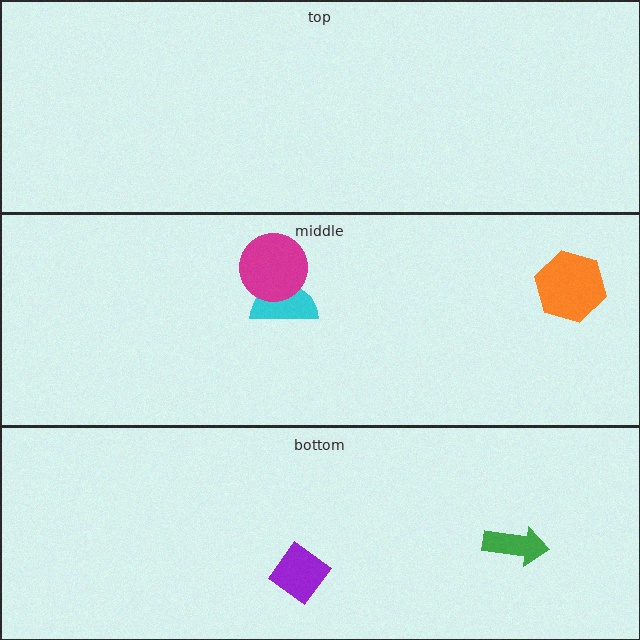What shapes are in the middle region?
The cyan semicircle, the orange hexagon, the magenta circle.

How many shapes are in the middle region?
3.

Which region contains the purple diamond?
The bottom region.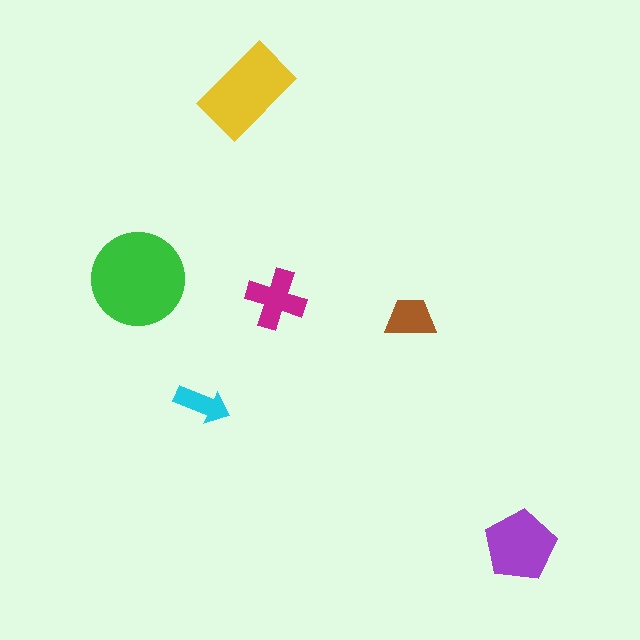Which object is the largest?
The green circle.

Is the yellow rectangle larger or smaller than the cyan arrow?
Larger.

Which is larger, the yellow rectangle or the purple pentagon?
The yellow rectangle.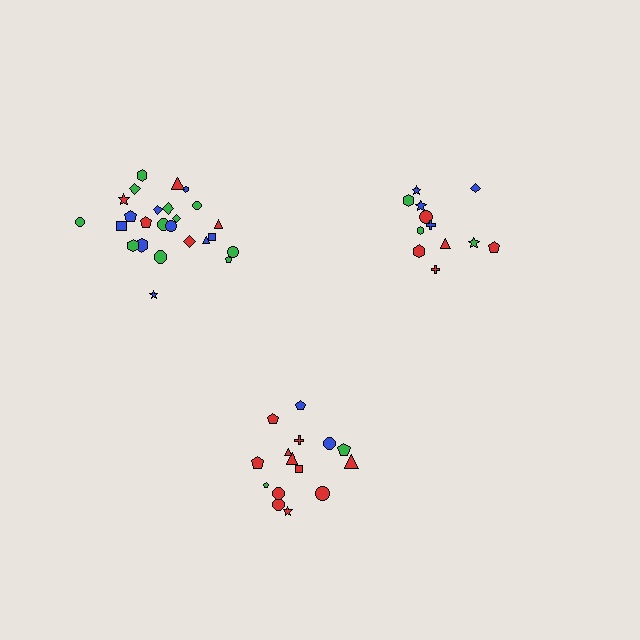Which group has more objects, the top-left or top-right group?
The top-left group.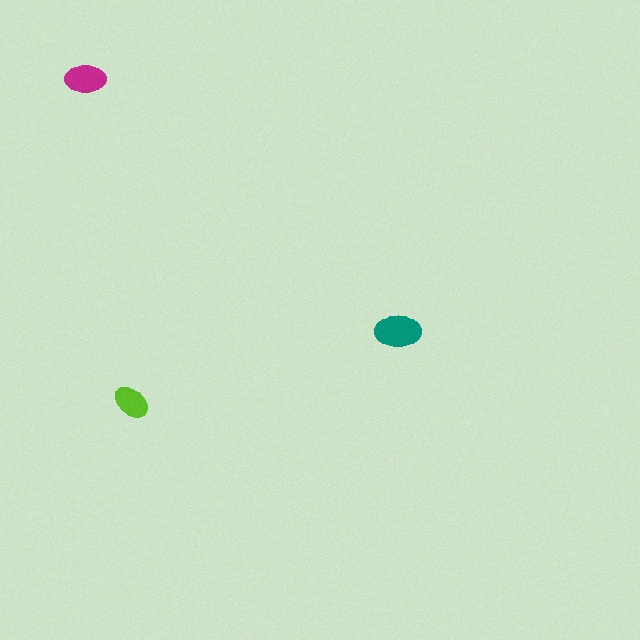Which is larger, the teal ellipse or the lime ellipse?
The teal one.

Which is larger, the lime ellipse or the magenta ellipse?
The magenta one.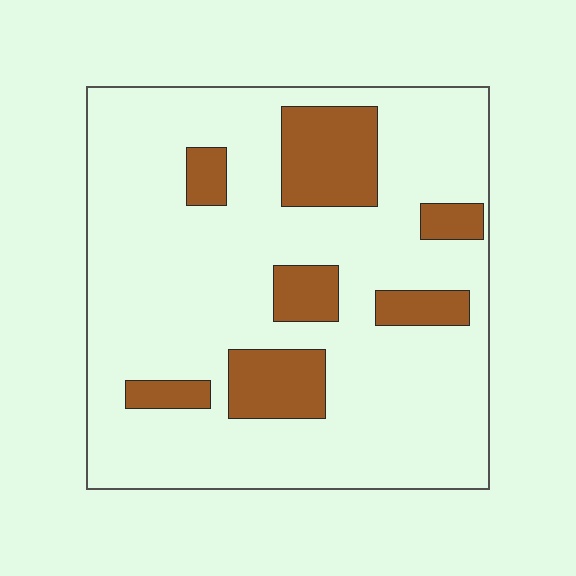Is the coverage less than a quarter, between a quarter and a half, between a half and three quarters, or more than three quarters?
Less than a quarter.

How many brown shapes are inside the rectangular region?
7.